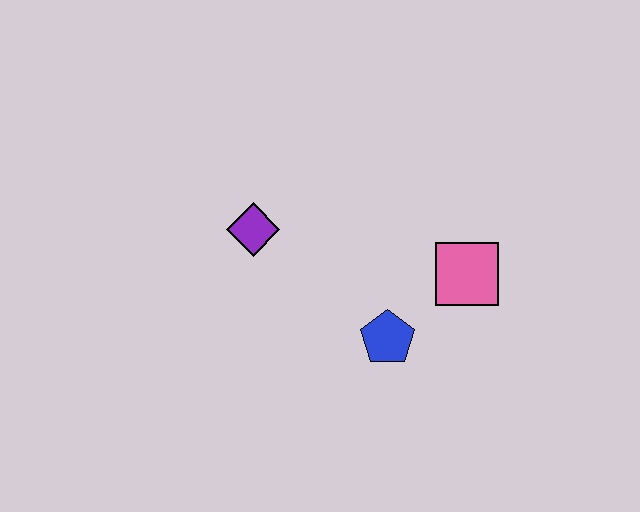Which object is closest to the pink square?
The blue pentagon is closest to the pink square.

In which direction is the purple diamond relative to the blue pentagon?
The purple diamond is to the left of the blue pentagon.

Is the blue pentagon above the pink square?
No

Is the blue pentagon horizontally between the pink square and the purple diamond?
Yes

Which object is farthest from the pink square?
The purple diamond is farthest from the pink square.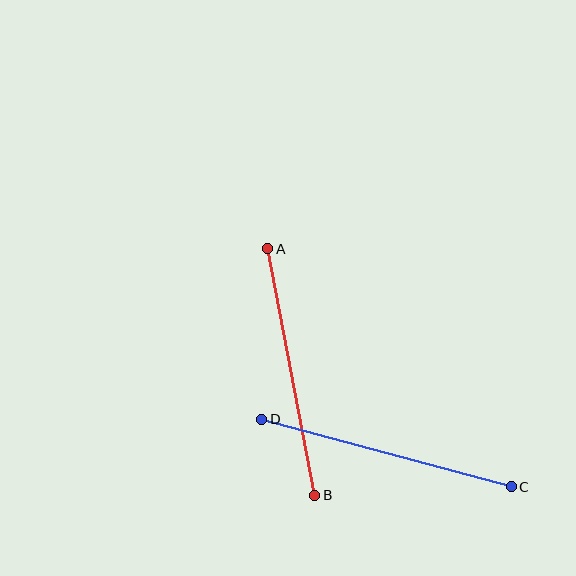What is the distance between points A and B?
The distance is approximately 251 pixels.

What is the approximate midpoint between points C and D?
The midpoint is at approximately (387, 453) pixels.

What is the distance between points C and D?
The distance is approximately 258 pixels.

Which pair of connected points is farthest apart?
Points C and D are farthest apart.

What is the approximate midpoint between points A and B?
The midpoint is at approximately (291, 372) pixels.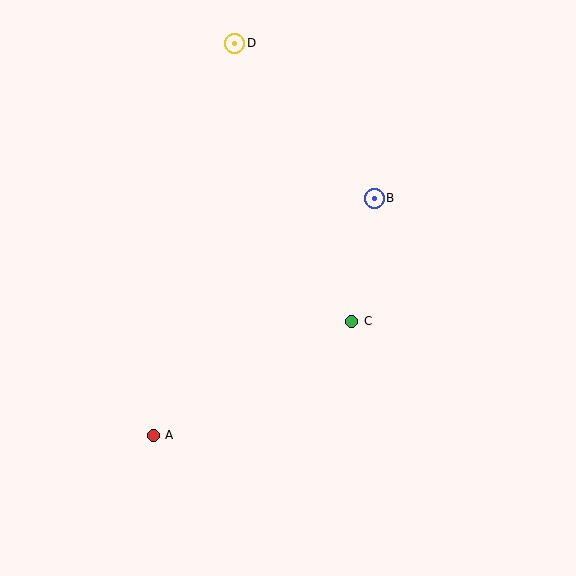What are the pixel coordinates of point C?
Point C is at (352, 321).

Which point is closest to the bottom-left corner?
Point A is closest to the bottom-left corner.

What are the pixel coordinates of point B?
Point B is at (374, 198).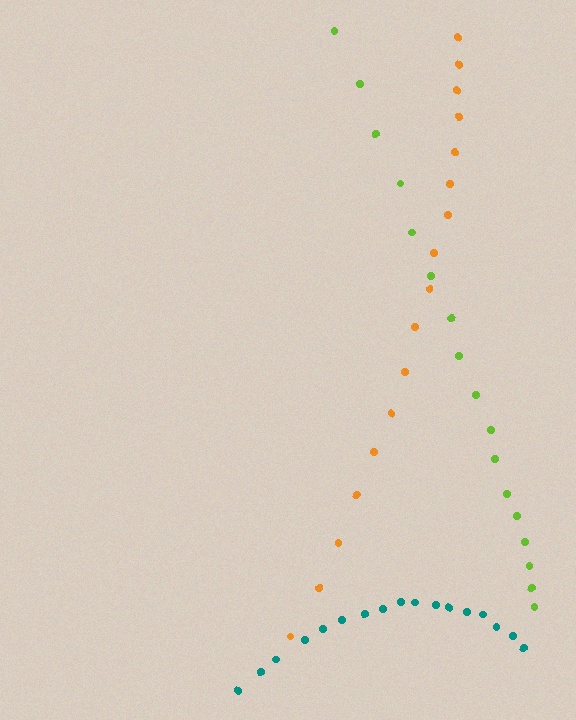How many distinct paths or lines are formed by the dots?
There are 3 distinct paths.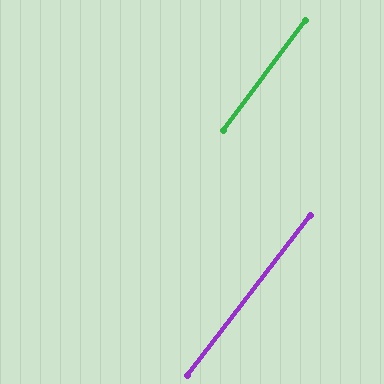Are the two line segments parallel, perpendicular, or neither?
Parallel — their directions differ by only 1.0°.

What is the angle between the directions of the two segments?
Approximately 1 degree.